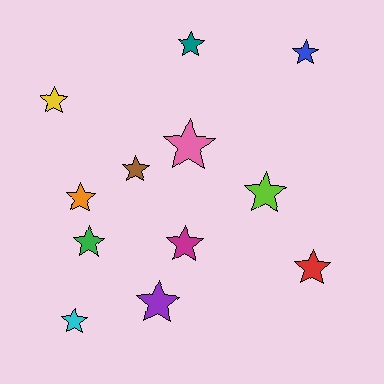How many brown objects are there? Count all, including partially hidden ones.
There is 1 brown object.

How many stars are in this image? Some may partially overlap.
There are 12 stars.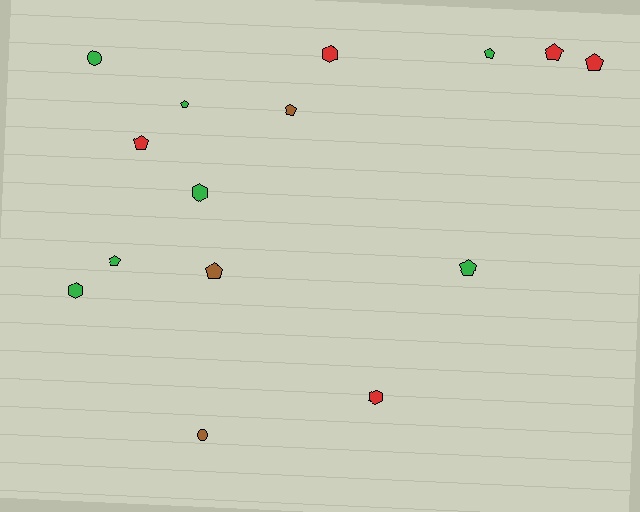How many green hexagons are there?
There are 2 green hexagons.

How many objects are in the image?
There are 15 objects.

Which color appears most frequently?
Green, with 7 objects.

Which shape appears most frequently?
Pentagon, with 9 objects.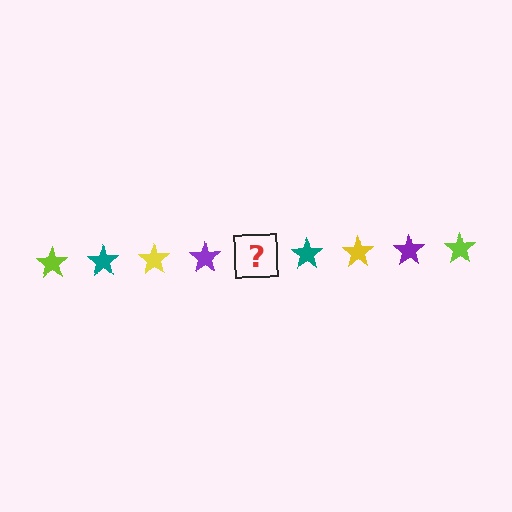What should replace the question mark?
The question mark should be replaced with a lime star.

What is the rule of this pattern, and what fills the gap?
The rule is that the pattern cycles through lime, teal, yellow, purple stars. The gap should be filled with a lime star.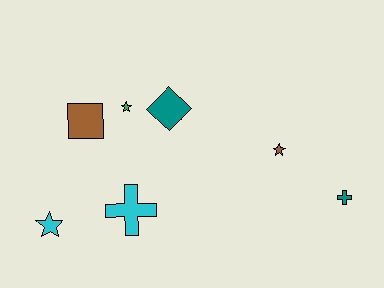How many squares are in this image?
There is 1 square.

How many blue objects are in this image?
There are no blue objects.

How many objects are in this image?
There are 7 objects.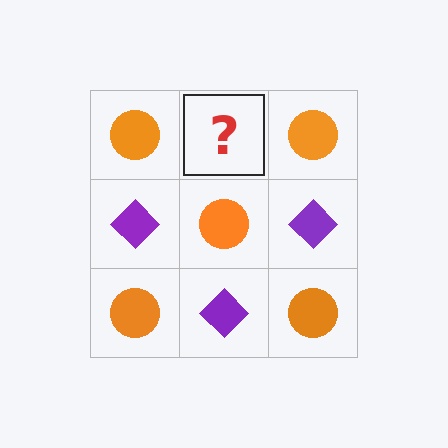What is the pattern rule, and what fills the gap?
The rule is that it alternates orange circle and purple diamond in a checkerboard pattern. The gap should be filled with a purple diamond.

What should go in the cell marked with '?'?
The missing cell should contain a purple diamond.